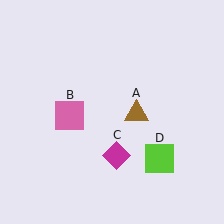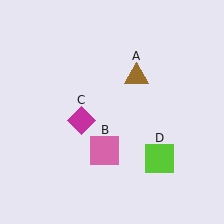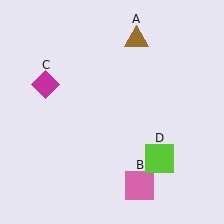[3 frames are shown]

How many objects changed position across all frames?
3 objects changed position: brown triangle (object A), pink square (object B), magenta diamond (object C).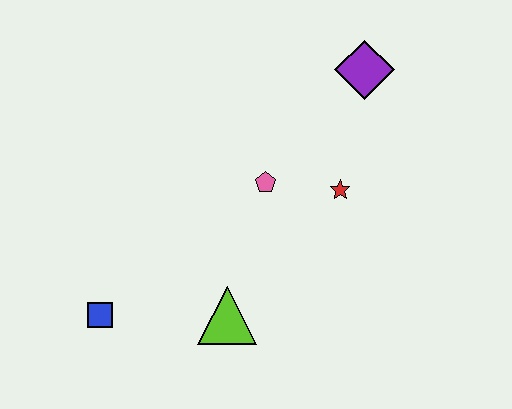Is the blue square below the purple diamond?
Yes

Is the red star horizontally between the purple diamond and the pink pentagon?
Yes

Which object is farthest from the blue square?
The purple diamond is farthest from the blue square.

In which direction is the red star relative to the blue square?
The red star is to the right of the blue square.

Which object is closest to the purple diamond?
The red star is closest to the purple diamond.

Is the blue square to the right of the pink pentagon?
No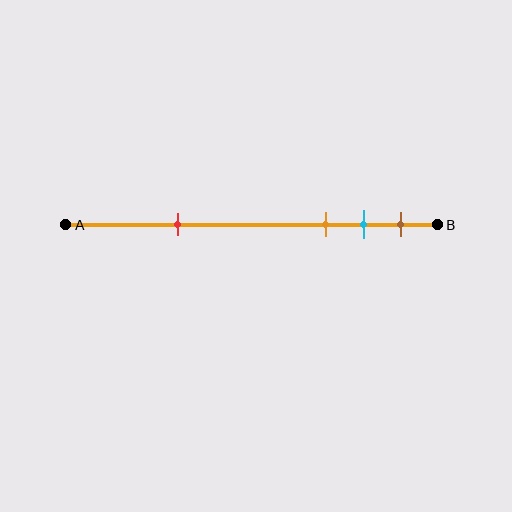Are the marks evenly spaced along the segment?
No, the marks are not evenly spaced.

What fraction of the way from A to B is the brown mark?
The brown mark is approximately 90% (0.9) of the way from A to B.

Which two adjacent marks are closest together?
The cyan and brown marks are the closest adjacent pair.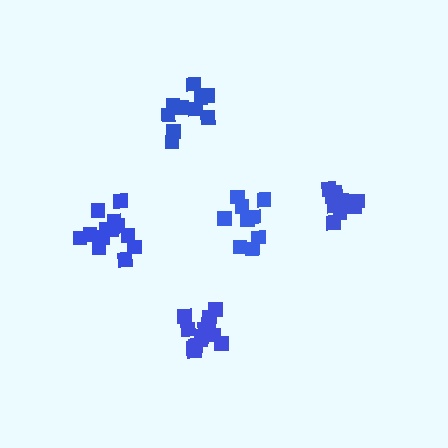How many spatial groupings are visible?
There are 5 spatial groupings.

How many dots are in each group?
Group 1: 10 dots, Group 2: 13 dots, Group 3: 14 dots, Group 4: 9 dots, Group 5: 10 dots (56 total).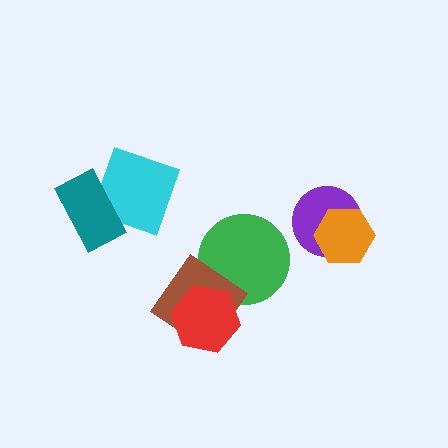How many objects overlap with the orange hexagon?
1 object overlaps with the orange hexagon.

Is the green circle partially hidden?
Yes, it is partially covered by another shape.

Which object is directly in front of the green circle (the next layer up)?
The brown diamond is directly in front of the green circle.